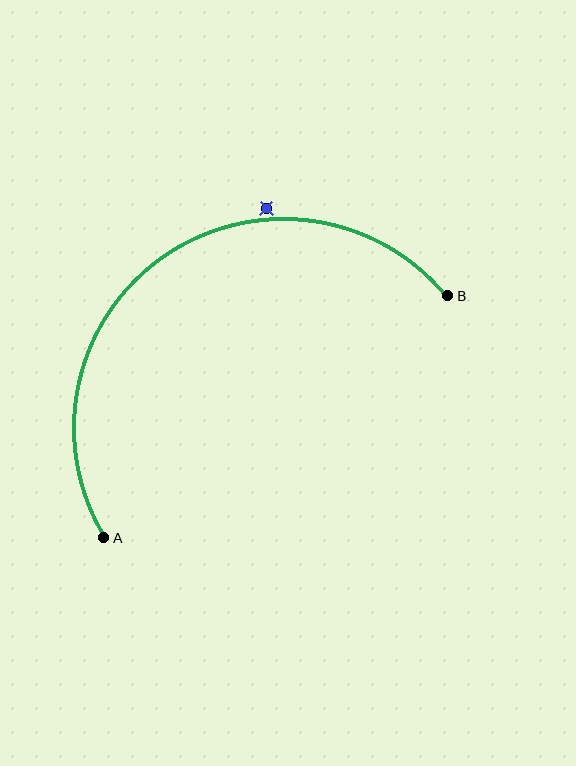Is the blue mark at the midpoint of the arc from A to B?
No — the blue mark does not lie on the arc at all. It sits slightly outside the curve.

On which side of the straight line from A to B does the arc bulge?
The arc bulges above and to the left of the straight line connecting A and B.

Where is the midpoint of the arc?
The arc midpoint is the point on the curve farthest from the straight line joining A and B. It sits above and to the left of that line.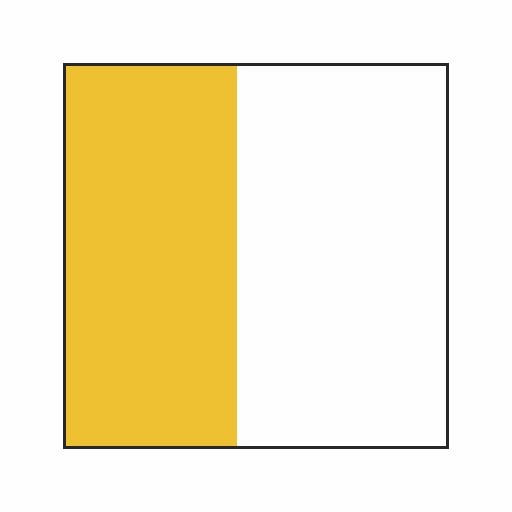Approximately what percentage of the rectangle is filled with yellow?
Approximately 45%.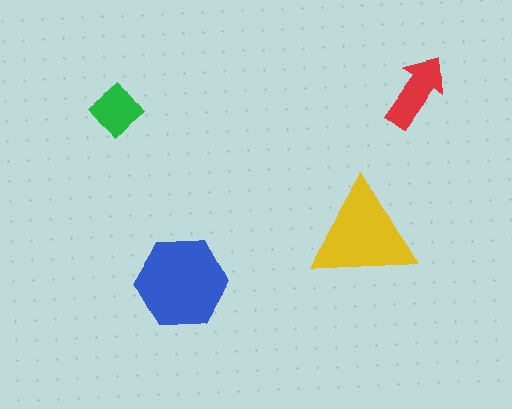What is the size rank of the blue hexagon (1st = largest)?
1st.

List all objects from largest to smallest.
The blue hexagon, the yellow triangle, the red arrow, the green diamond.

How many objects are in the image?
There are 4 objects in the image.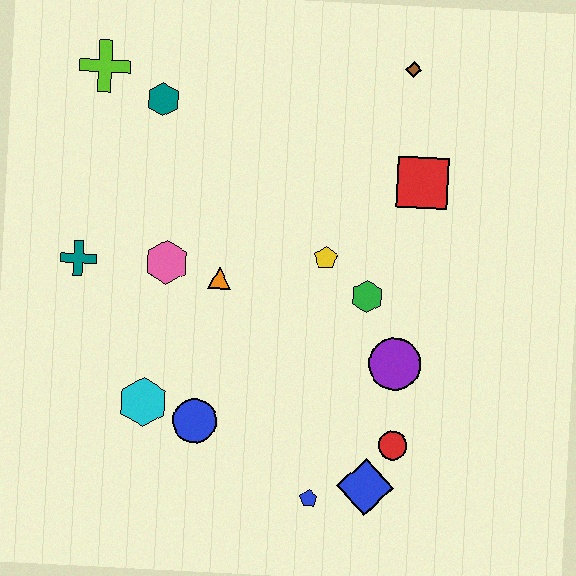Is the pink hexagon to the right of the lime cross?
Yes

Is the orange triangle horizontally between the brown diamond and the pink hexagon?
Yes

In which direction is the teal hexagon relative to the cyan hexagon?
The teal hexagon is above the cyan hexagon.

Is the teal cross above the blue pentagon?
Yes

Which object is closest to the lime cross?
The teal hexagon is closest to the lime cross.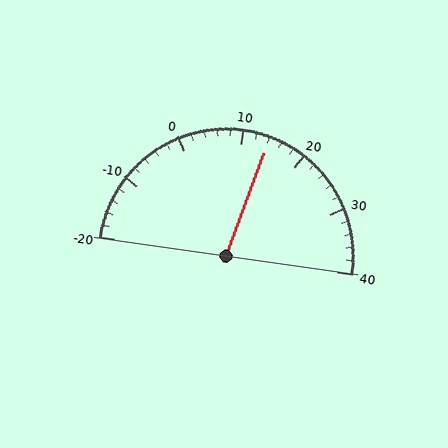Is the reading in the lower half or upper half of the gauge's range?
The reading is in the upper half of the range (-20 to 40).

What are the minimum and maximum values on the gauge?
The gauge ranges from -20 to 40.